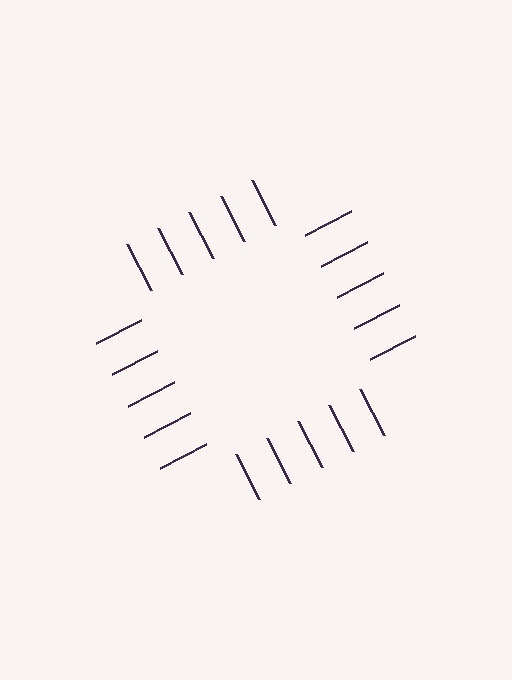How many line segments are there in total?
20 — 5 along each of the 4 edges.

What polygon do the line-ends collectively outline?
An illusory square — the line segments terminate on its edges but no continuous stroke is drawn.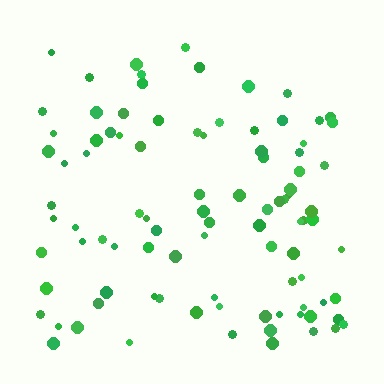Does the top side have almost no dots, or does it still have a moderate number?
Still a moderate number, just noticeably fewer than the bottom.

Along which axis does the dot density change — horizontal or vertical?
Vertical.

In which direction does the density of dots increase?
From top to bottom, with the bottom side densest.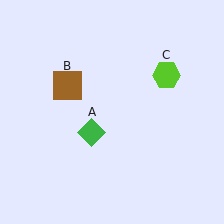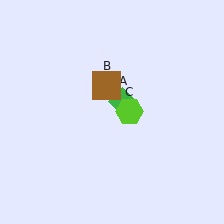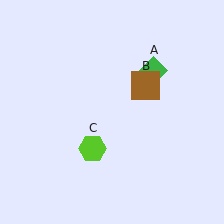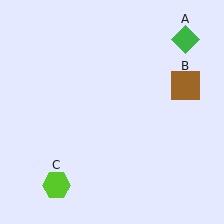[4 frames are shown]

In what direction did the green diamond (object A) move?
The green diamond (object A) moved up and to the right.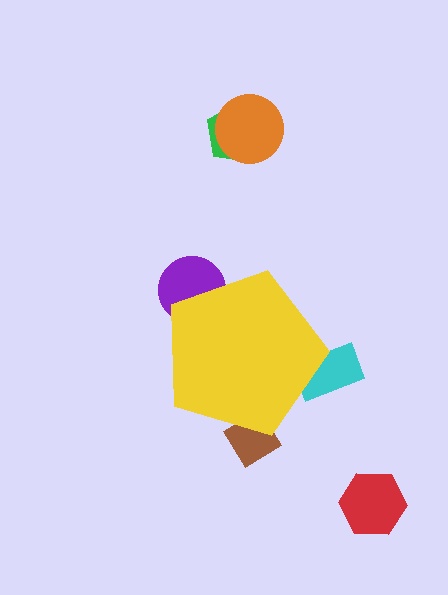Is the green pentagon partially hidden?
No, the green pentagon is fully visible.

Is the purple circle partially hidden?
Yes, the purple circle is partially hidden behind the yellow pentagon.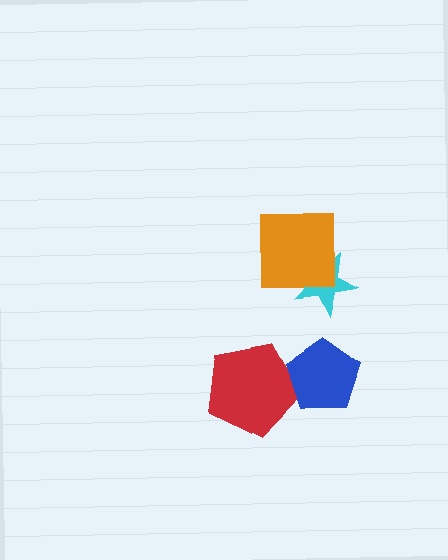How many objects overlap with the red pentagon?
1 object overlaps with the red pentagon.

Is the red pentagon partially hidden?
Yes, it is partially covered by another shape.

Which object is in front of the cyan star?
The orange square is in front of the cyan star.